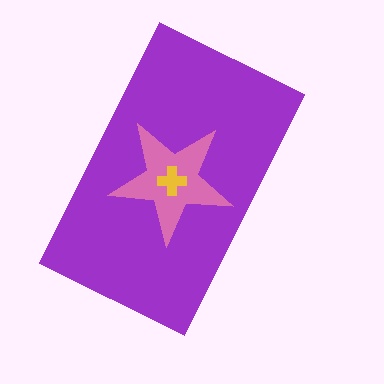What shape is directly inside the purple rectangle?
The pink star.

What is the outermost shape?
The purple rectangle.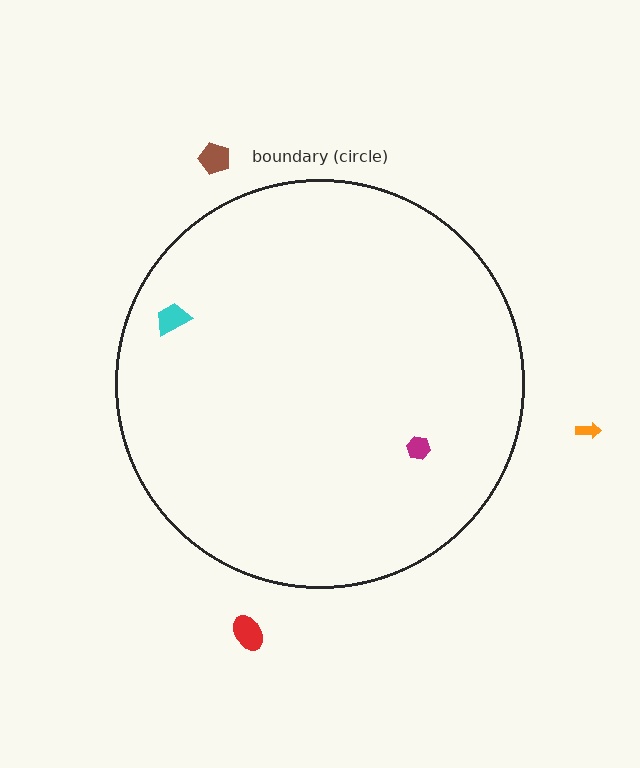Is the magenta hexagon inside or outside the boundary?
Inside.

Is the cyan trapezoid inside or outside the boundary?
Inside.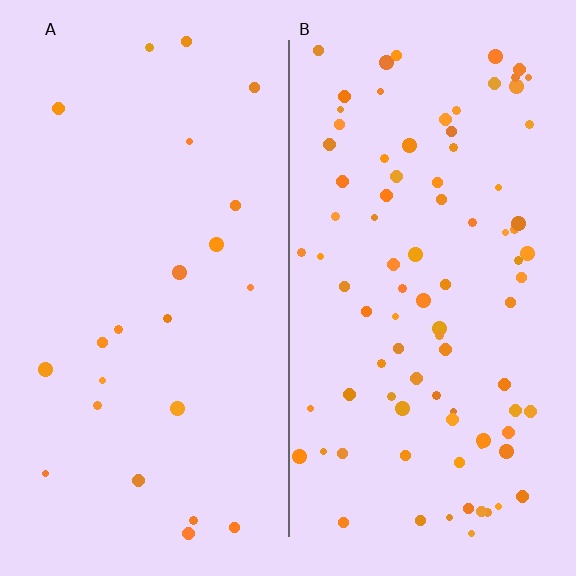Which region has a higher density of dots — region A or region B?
B (the right).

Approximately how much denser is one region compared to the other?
Approximately 3.9× — region B over region A.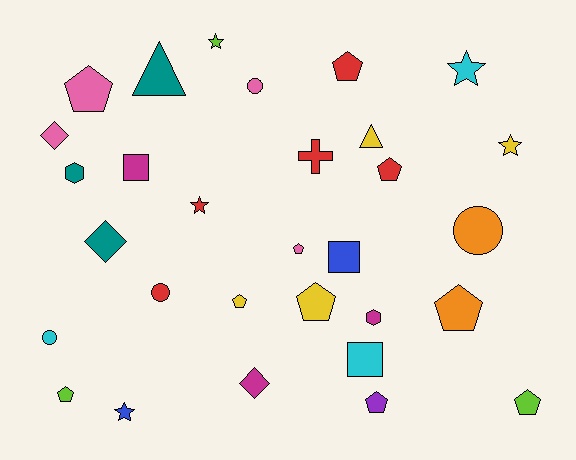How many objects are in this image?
There are 30 objects.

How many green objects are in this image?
There are no green objects.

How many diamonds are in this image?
There are 3 diamonds.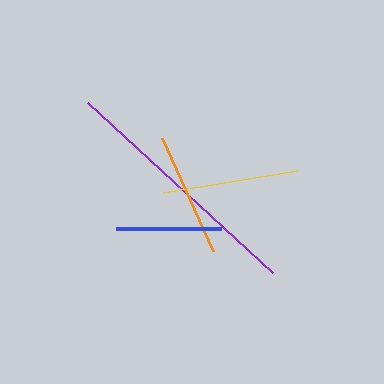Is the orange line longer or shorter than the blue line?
The orange line is longer than the blue line.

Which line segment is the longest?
The purple line is the longest at approximately 251 pixels.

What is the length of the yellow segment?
The yellow segment is approximately 136 pixels long.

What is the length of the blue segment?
The blue segment is approximately 105 pixels long.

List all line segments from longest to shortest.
From longest to shortest: purple, yellow, orange, blue.